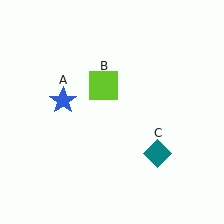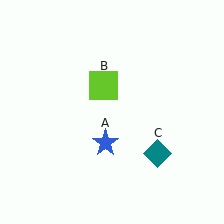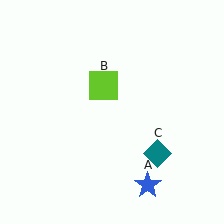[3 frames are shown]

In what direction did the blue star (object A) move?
The blue star (object A) moved down and to the right.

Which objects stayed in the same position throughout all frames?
Lime square (object B) and teal diamond (object C) remained stationary.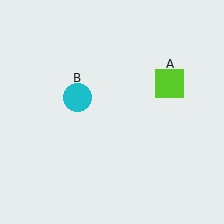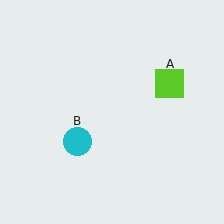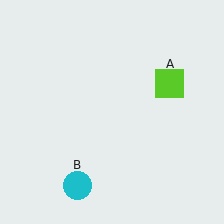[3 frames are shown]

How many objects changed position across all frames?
1 object changed position: cyan circle (object B).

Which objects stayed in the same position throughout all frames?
Lime square (object A) remained stationary.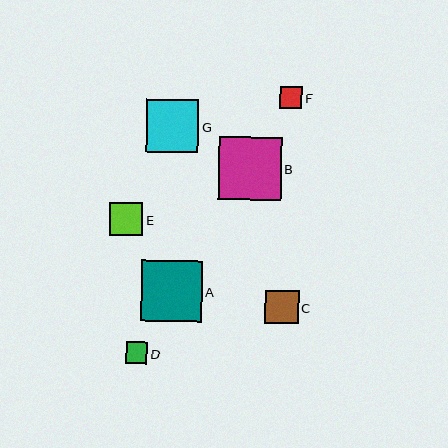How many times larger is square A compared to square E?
Square A is approximately 1.8 times the size of square E.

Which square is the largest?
Square B is the largest with a size of approximately 63 pixels.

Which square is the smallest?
Square D is the smallest with a size of approximately 21 pixels.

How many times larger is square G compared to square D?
Square G is approximately 2.5 times the size of square D.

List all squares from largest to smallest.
From largest to smallest: B, A, G, C, E, F, D.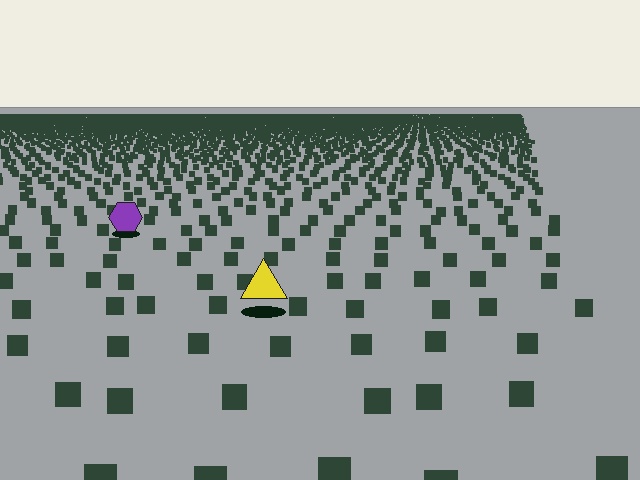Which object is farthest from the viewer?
The purple hexagon is farthest from the viewer. It appears smaller and the ground texture around it is denser.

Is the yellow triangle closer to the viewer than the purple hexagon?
Yes. The yellow triangle is closer — you can tell from the texture gradient: the ground texture is coarser near it.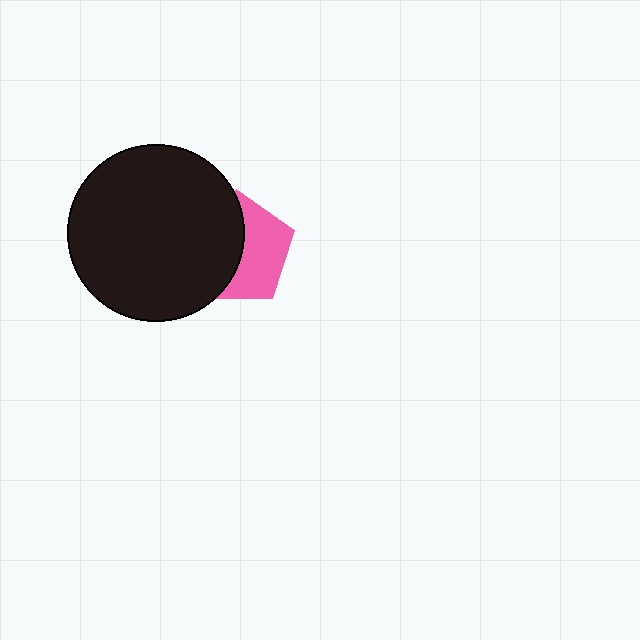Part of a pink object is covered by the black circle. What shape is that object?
It is a pentagon.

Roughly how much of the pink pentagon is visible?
About half of it is visible (roughly 49%).